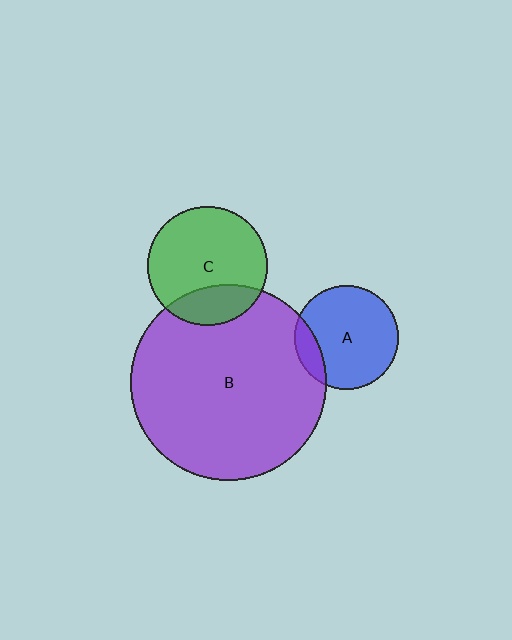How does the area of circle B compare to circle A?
Approximately 3.5 times.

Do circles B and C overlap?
Yes.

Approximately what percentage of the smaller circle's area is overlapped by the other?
Approximately 25%.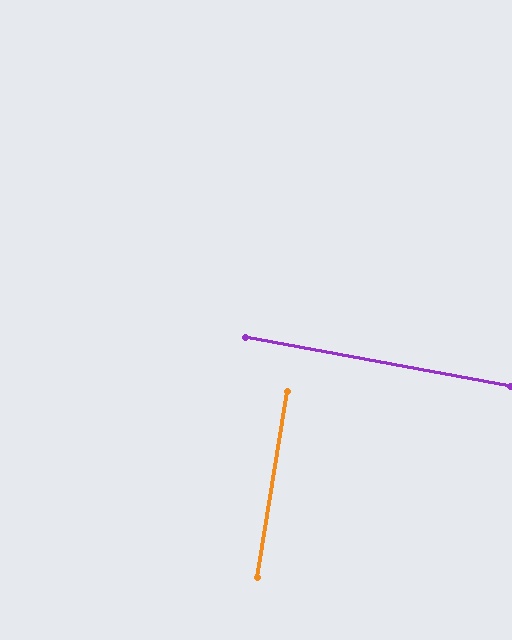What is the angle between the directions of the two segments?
Approximately 89 degrees.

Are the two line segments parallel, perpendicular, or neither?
Perpendicular — they meet at approximately 89°.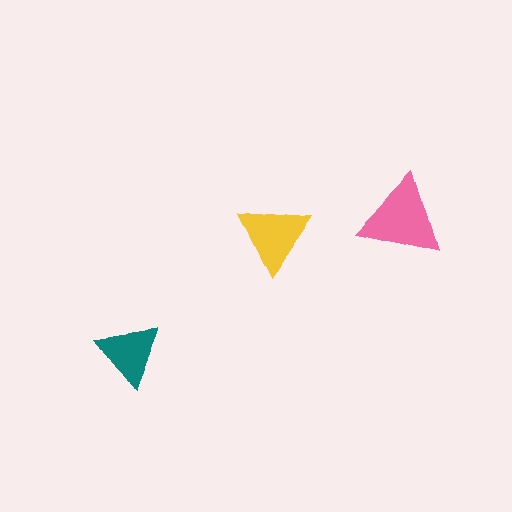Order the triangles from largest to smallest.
the pink one, the yellow one, the teal one.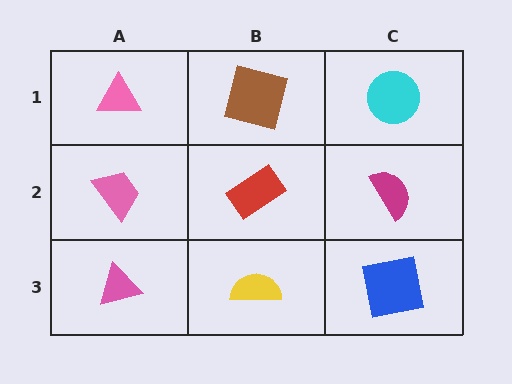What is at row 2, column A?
A pink trapezoid.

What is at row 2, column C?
A magenta semicircle.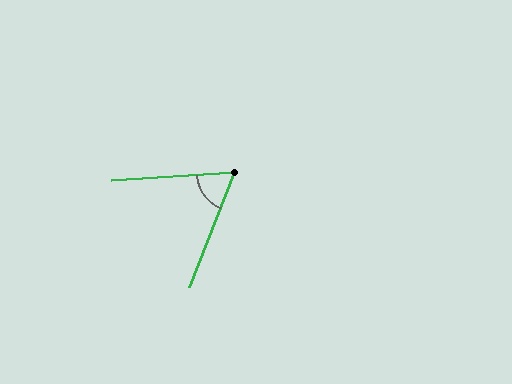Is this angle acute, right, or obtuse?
It is acute.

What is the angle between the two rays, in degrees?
Approximately 65 degrees.